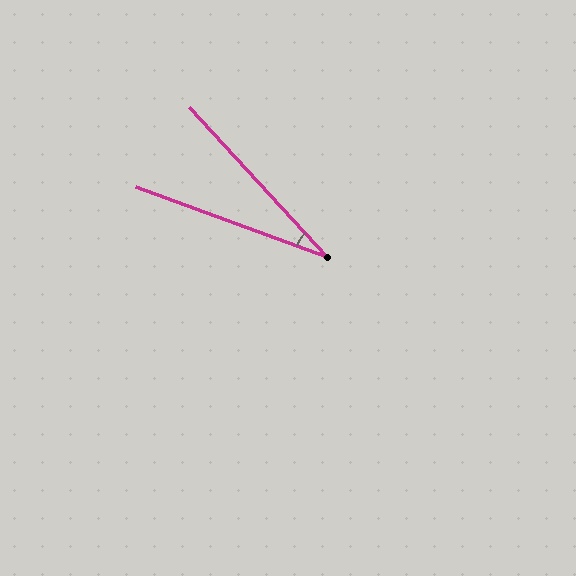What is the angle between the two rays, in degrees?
Approximately 27 degrees.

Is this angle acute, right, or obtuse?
It is acute.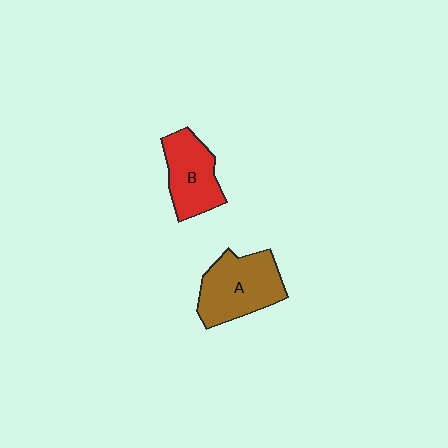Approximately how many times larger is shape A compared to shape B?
Approximately 1.3 times.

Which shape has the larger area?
Shape A (brown).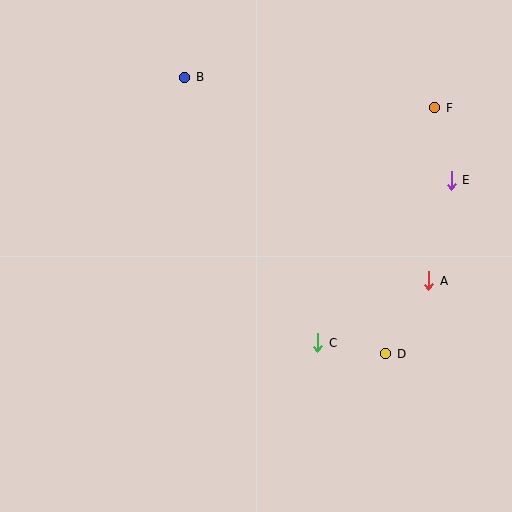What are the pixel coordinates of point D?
Point D is at (386, 354).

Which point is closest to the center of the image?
Point C at (318, 343) is closest to the center.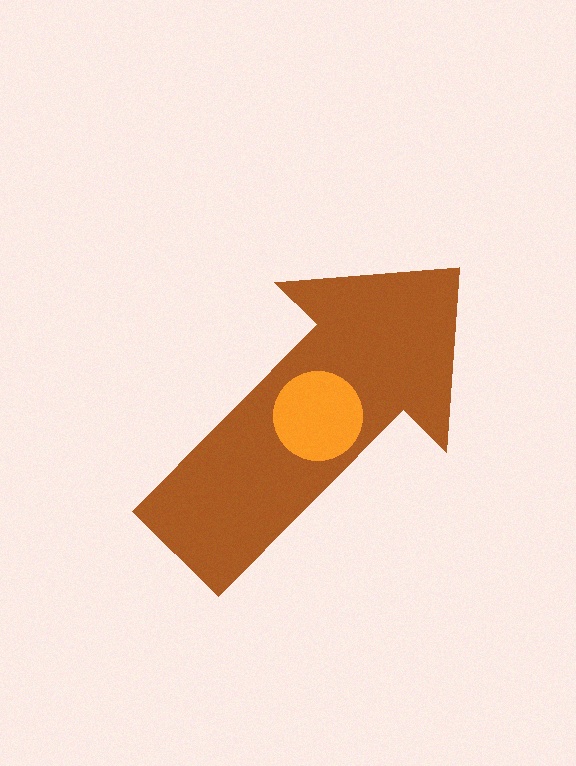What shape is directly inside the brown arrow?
The orange circle.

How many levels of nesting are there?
2.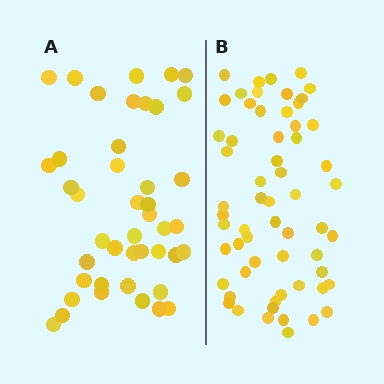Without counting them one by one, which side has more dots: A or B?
Region B (the right region) has more dots.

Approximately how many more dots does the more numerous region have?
Region B has approximately 15 more dots than region A.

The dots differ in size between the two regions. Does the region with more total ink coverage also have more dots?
No. Region A has more total ink coverage because its dots are larger, but region B actually contains more individual dots. Total area can be misleading — the number of items is what matters here.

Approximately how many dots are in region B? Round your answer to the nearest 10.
About 60 dots.